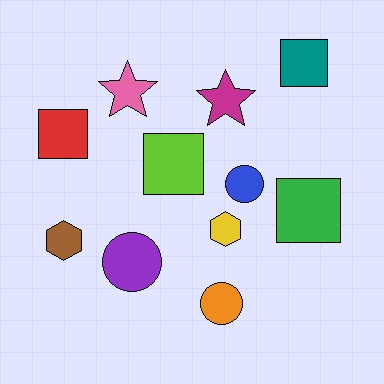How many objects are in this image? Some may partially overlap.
There are 11 objects.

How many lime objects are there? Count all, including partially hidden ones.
There is 1 lime object.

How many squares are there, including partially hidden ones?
There are 4 squares.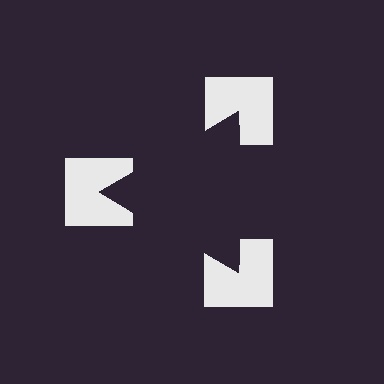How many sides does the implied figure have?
3 sides.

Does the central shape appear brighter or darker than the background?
It typically appears slightly darker than the background, even though no actual brightness change is drawn.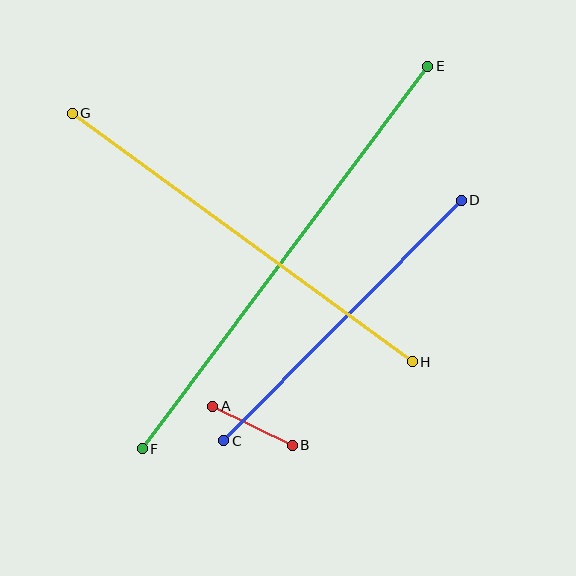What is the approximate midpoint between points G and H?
The midpoint is at approximately (242, 238) pixels.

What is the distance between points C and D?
The distance is approximately 338 pixels.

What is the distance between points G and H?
The distance is approximately 421 pixels.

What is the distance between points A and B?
The distance is approximately 88 pixels.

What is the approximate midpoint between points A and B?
The midpoint is at approximately (253, 426) pixels.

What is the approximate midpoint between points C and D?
The midpoint is at approximately (342, 320) pixels.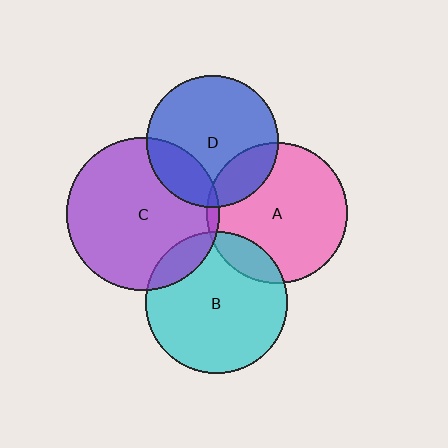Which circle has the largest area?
Circle C (purple).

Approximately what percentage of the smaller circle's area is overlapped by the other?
Approximately 15%.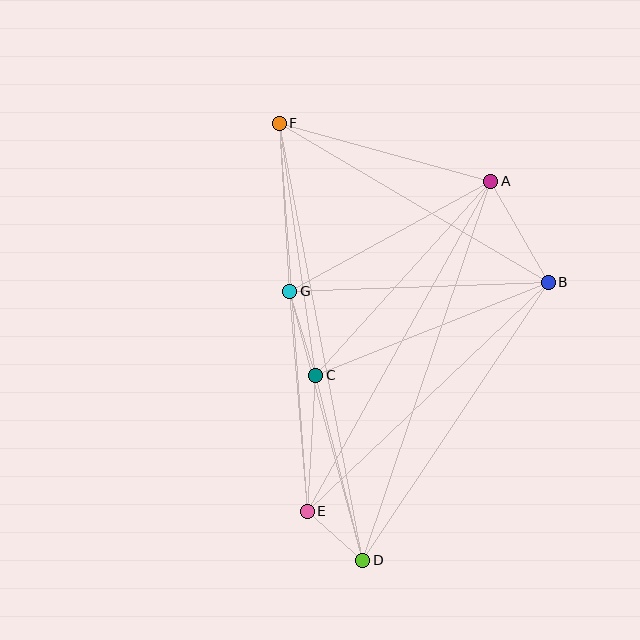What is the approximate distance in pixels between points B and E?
The distance between B and E is approximately 333 pixels.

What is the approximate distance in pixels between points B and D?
The distance between B and D is approximately 334 pixels.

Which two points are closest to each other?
Points D and E are closest to each other.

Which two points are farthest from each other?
Points D and F are farthest from each other.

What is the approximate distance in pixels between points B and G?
The distance between B and G is approximately 259 pixels.